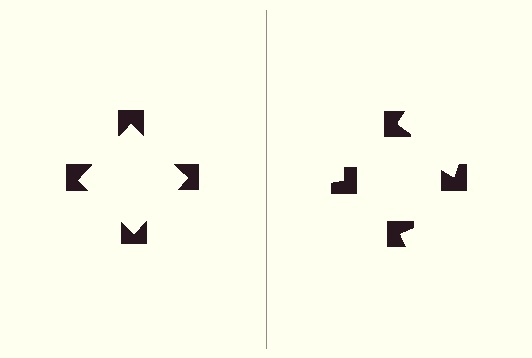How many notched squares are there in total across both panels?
8 — 4 on each side.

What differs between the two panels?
The notched squares are positioned identically on both sides; only the wedge orientations differ. On the left they align to a square; on the right they are misaligned.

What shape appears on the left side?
An illusory square.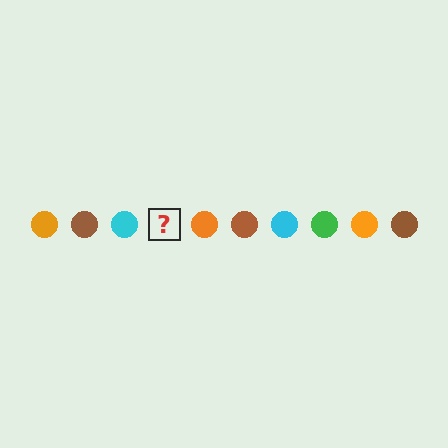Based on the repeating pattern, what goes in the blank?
The blank should be a green circle.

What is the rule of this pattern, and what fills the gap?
The rule is that the pattern cycles through orange, brown, cyan, green circles. The gap should be filled with a green circle.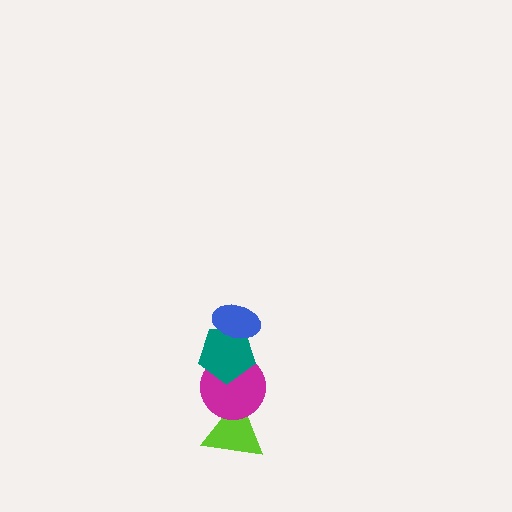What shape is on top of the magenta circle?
The teal pentagon is on top of the magenta circle.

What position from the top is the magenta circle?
The magenta circle is 3rd from the top.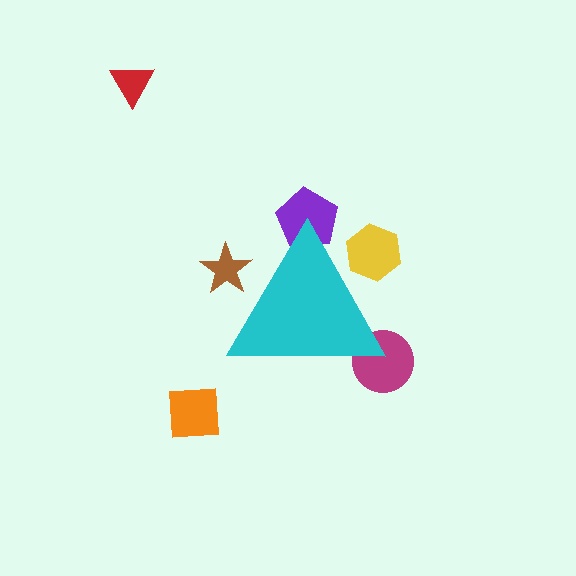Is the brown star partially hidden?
Yes, the brown star is partially hidden behind the cyan triangle.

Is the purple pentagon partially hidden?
Yes, the purple pentagon is partially hidden behind the cyan triangle.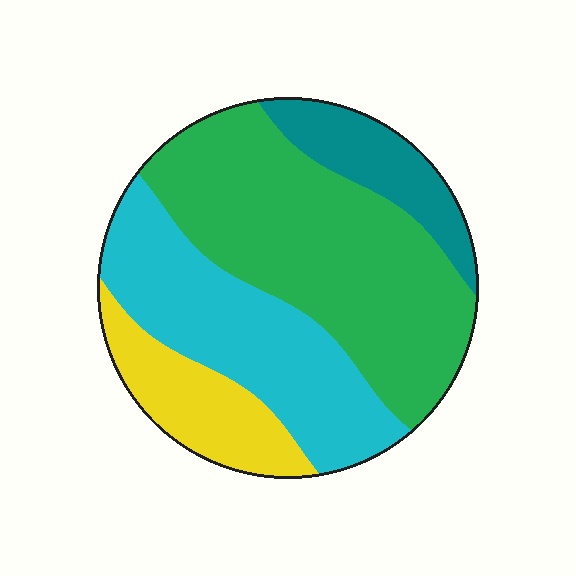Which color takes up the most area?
Green, at roughly 45%.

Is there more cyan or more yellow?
Cyan.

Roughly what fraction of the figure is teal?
Teal covers about 10% of the figure.